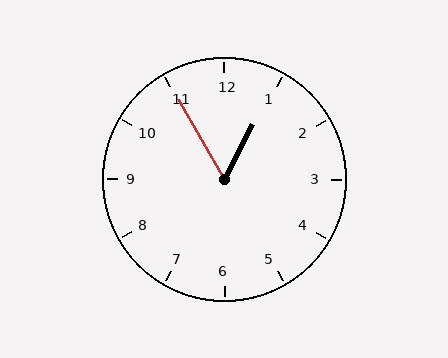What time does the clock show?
12:55.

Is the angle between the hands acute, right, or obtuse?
It is acute.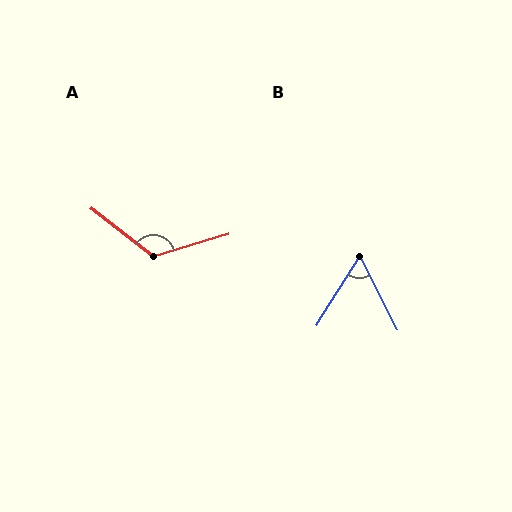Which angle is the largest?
A, at approximately 126 degrees.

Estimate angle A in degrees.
Approximately 126 degrees.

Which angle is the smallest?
B, at approximately 59 degrees.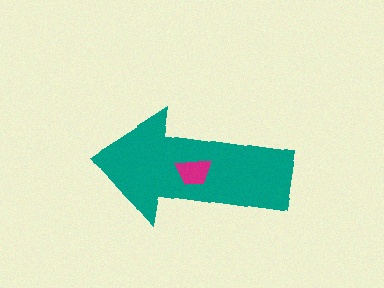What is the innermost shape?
The magenta trapezoid.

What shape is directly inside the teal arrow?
The magenta trapezoid.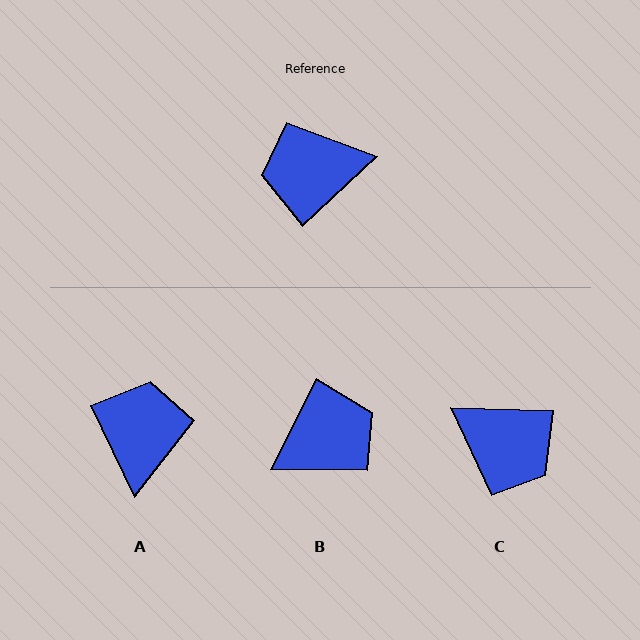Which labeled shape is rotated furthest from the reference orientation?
B, about 160 degrees away.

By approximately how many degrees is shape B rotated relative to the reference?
Approximately 160 degrees clockwise.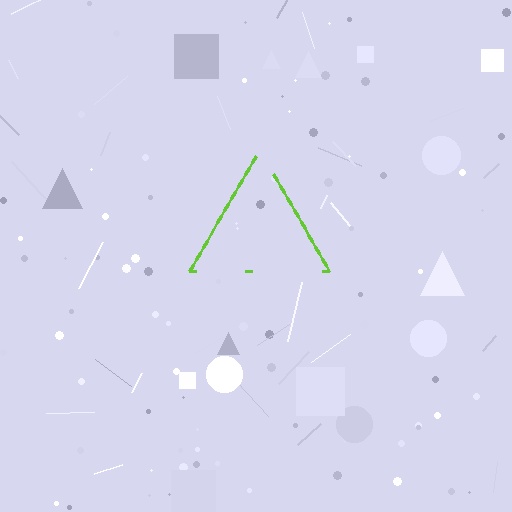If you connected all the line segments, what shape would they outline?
They would outline a triangle.